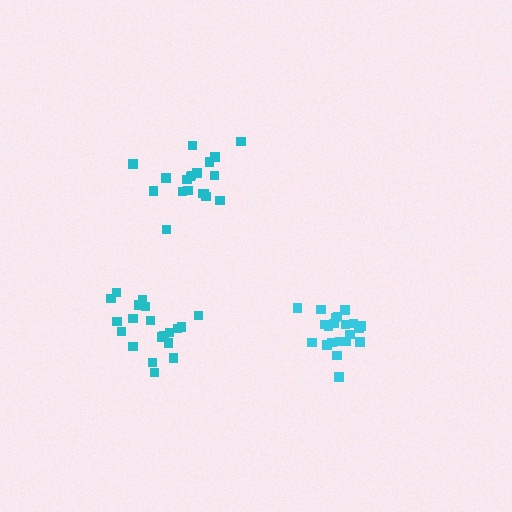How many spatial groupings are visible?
There are 3 spatial groupings.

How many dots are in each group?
Group 1: 19 dots, Group 2: 21 dots, Group 3: 20 dots (60 total).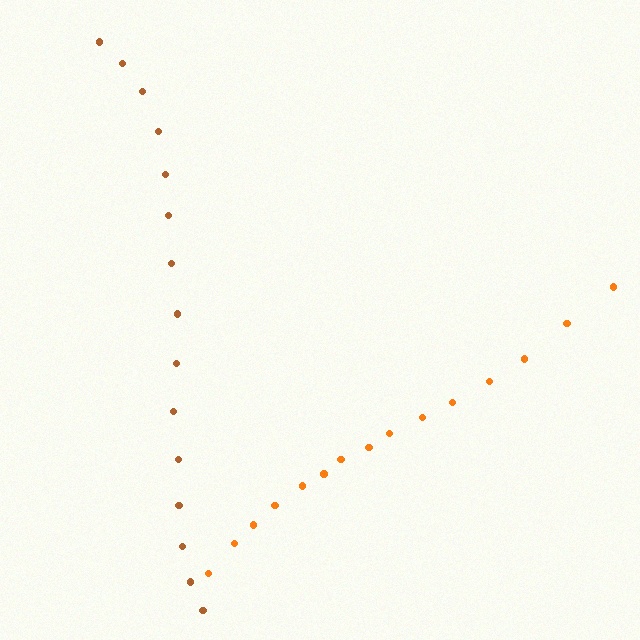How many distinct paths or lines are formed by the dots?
There are 2 distinct paths.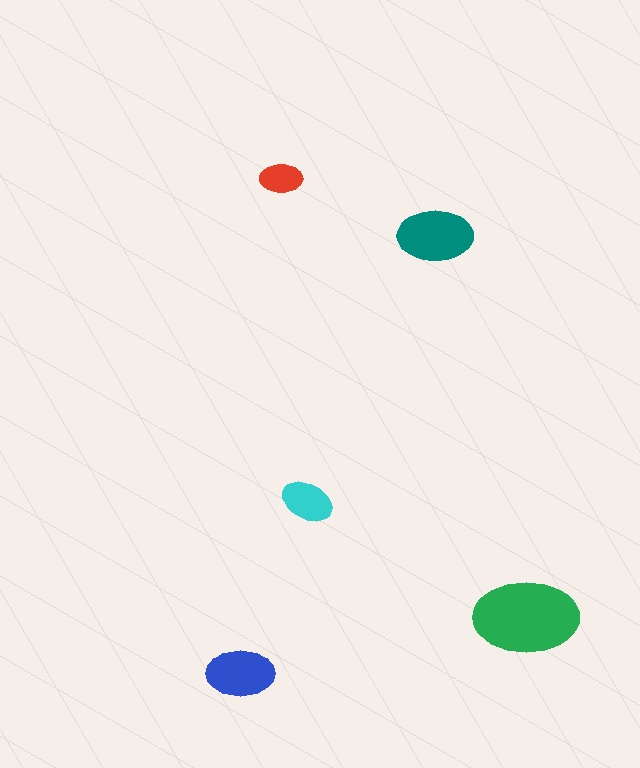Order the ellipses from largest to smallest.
the green one, the teal one, the blue one, the cyan one, the red one.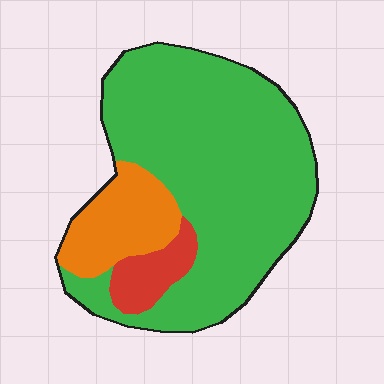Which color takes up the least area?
Red, at roughly 10%.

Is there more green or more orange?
Green.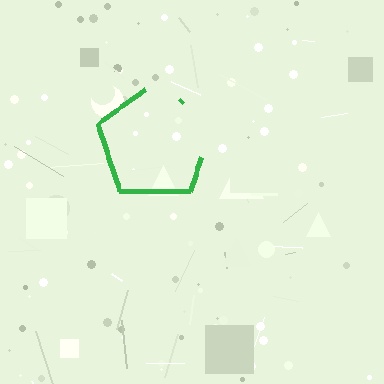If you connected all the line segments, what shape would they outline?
They would outline a pentagon.